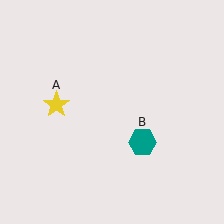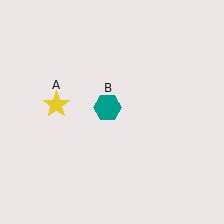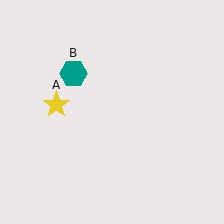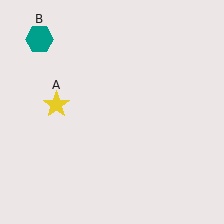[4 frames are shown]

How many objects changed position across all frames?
1 object changed position: teal hexagon (object B).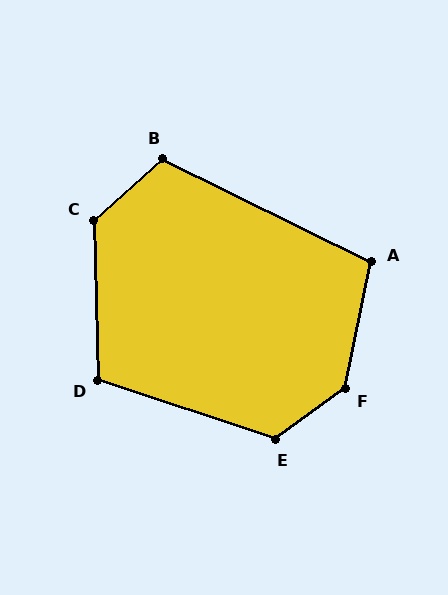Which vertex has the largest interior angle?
F, at approximately 138 degrees.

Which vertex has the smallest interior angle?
A, at approximately 105 degrees.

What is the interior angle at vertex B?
Approximately 112 degrees (obtuse).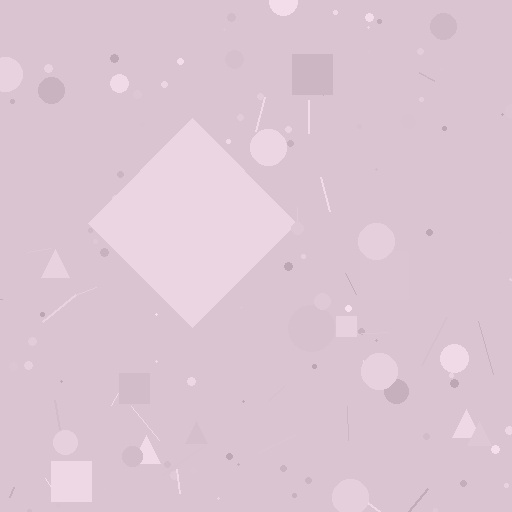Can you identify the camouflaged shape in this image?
The camouflaged shape is a diamond.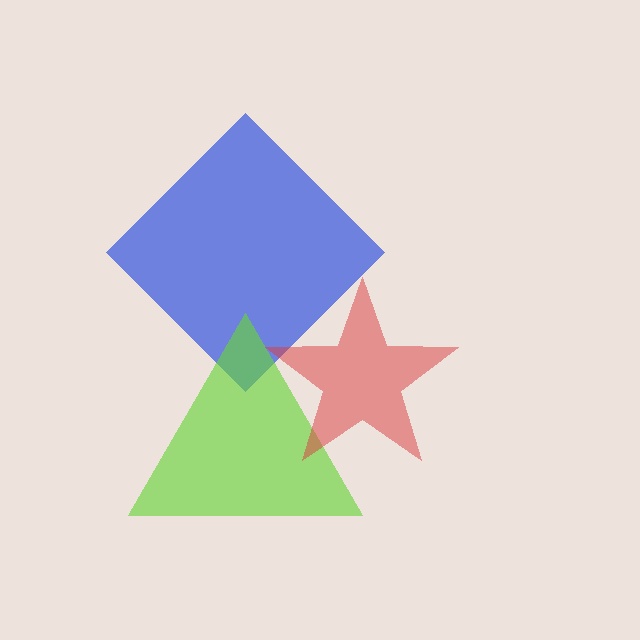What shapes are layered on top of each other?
The layered shapes are: a blue diamond, a lime triangle, a red star.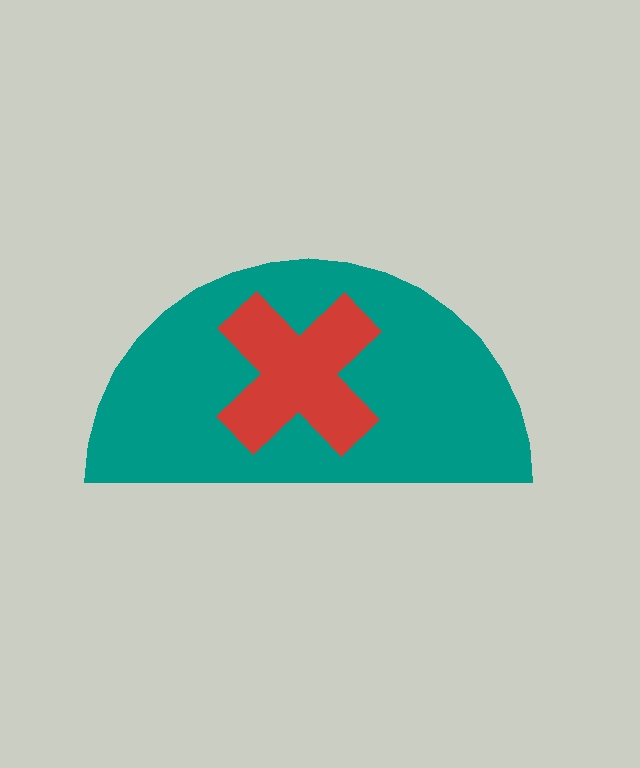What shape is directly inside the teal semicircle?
The red cross.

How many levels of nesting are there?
2.